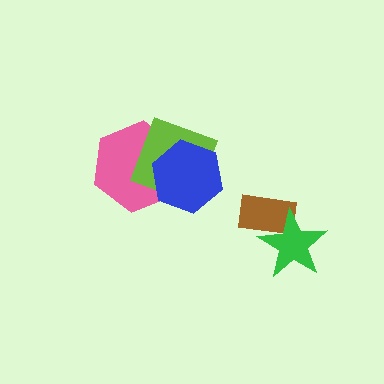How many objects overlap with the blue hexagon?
2 objects overlap with the blue hexagon.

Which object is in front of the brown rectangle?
The green star is in front of the brown rectangle.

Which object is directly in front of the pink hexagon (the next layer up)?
The lime diamond is directly in front of the pink hexagon.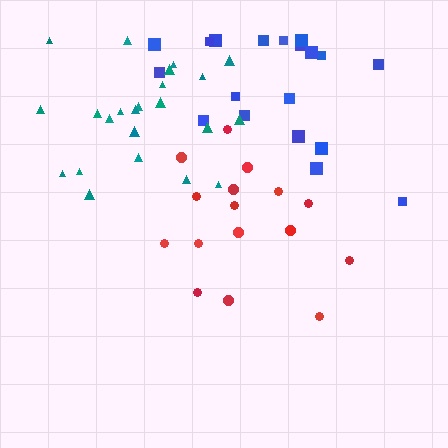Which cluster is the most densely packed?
Teal.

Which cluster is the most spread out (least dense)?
Blue.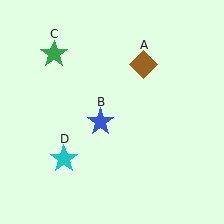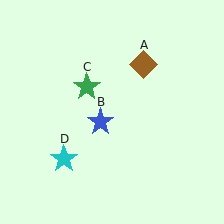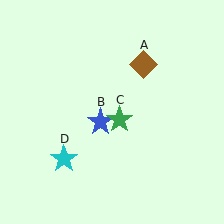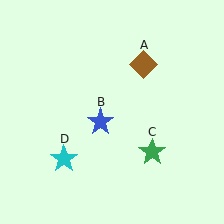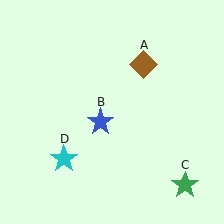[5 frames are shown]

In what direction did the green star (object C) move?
The green star (object C) moved down and to the right.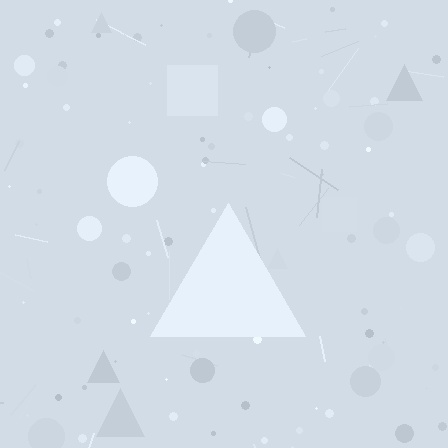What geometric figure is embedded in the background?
A triangle is embedded in the background.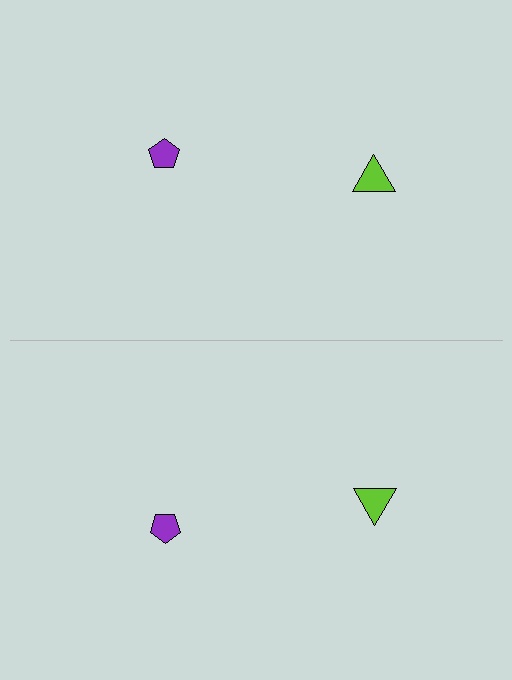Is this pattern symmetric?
Yes, this pattern has bilateral (reflection) symmetry.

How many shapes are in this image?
There are 4 shapes in this image.